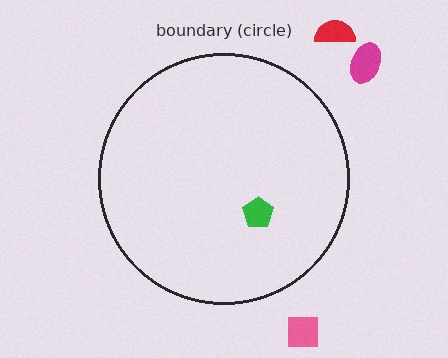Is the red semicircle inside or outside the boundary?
Outside.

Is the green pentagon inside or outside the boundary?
Inside.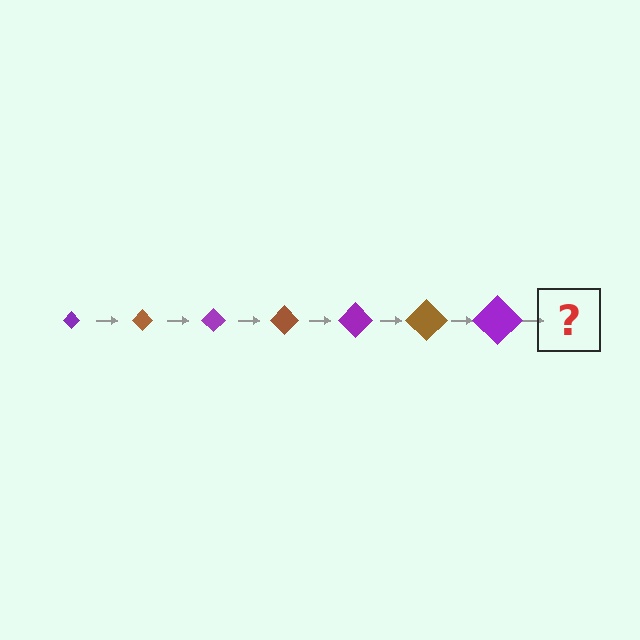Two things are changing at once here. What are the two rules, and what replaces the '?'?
The two rules are that the diamond grows larger each step and the color cycles through purple and brown. The '?' should be a brown diamond, larger than the previous one.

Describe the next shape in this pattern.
It should be a brown diamond, larger than the previous one.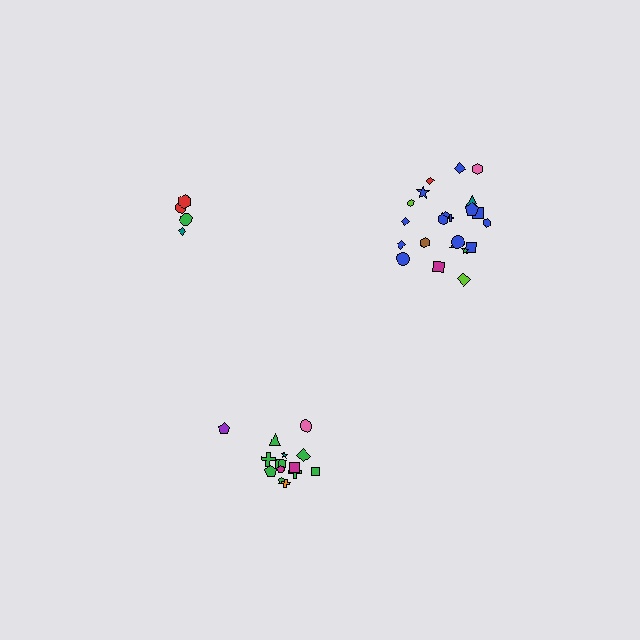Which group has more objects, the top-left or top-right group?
The top-right group.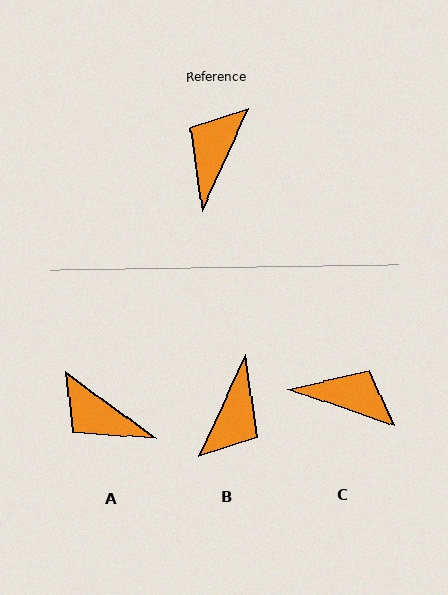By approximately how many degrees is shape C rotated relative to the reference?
Approximately 84 degrees clockwise.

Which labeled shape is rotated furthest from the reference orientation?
B, about 180 degrees away.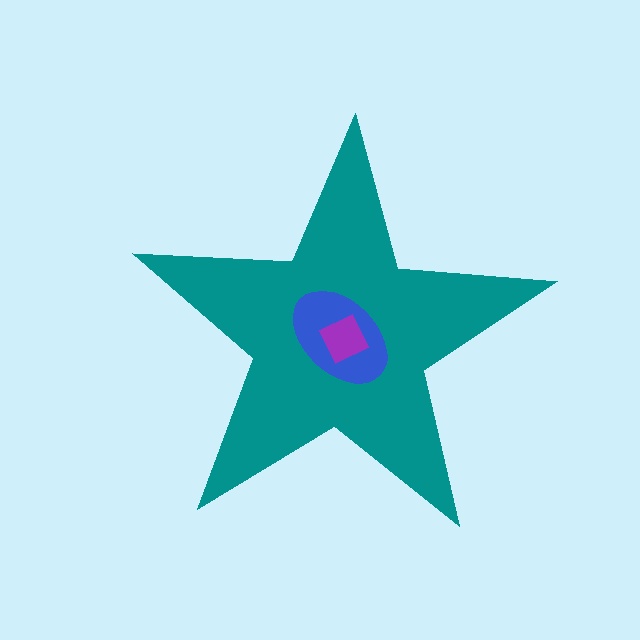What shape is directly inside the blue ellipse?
The purple square.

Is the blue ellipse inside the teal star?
Yes.